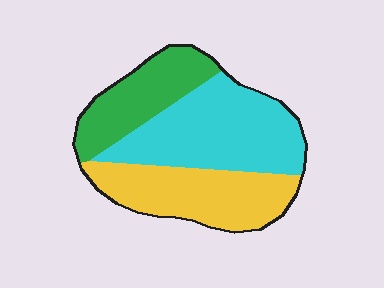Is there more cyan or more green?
Cyan.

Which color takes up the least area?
Green, at roughly 25%.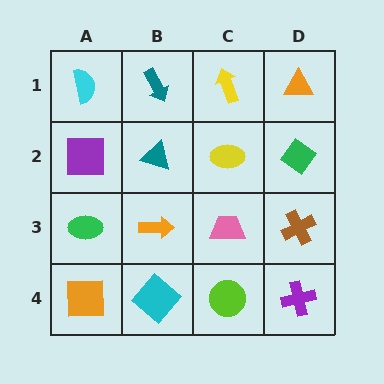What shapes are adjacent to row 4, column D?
A brown cross (row 3, column D), a lime circle (row 4, column C).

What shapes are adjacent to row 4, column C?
A pink trapezoid (row 3, column C), a cyan diamond (row 4, column B), a purple cross (row 4, column D).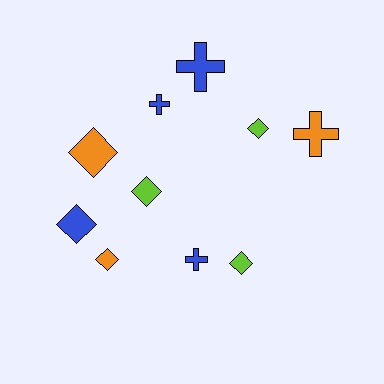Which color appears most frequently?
Blue, with 4 objects.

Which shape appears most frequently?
Diamond, with 6 objects.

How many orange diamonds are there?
There are 2 orange diamonds.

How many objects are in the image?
There are 10 objects.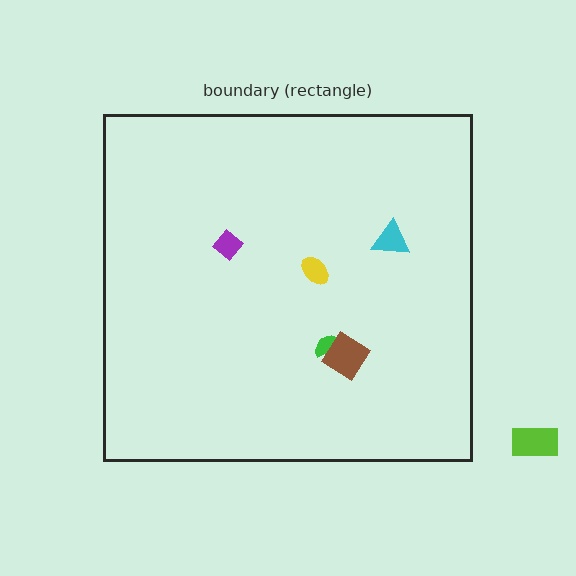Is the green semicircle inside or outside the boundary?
Inside.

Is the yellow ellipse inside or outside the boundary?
Inside.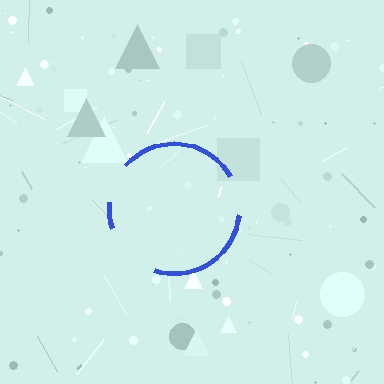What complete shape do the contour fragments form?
The contour fragments form a circle.